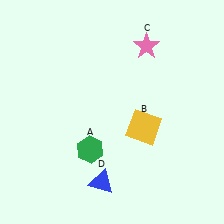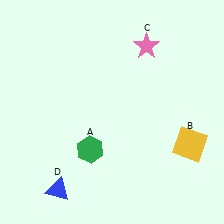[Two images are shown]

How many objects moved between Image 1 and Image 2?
2 objects moved between the two images.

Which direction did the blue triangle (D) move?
The blue triangle (D) moved left.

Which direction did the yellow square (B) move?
The yellow square (B) moved right.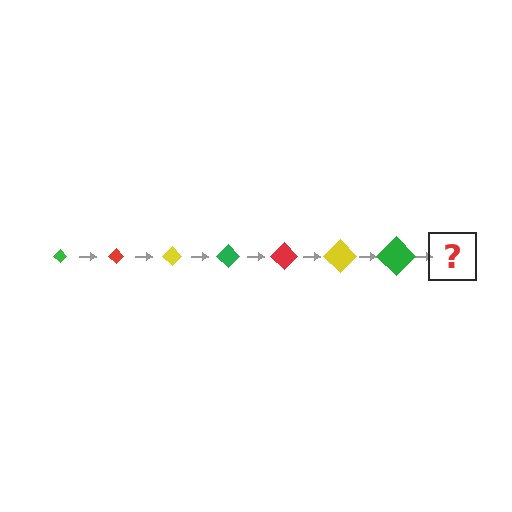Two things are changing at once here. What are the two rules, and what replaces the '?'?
The two rules are that the diamond grows larger each step and the color cycles through green, red, and yellow. The '?' should be a red diamond, larger than the previous one.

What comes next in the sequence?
The next element should be a red diamond, larger than the previous one.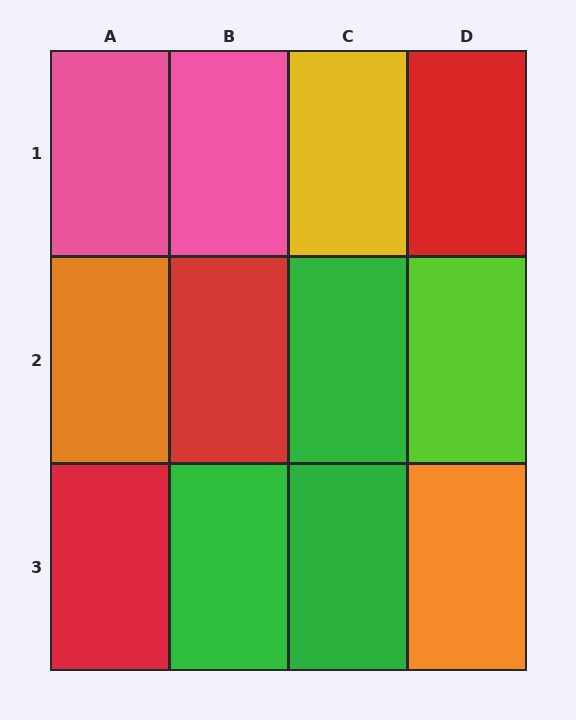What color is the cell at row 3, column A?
Red.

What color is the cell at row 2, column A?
Orange.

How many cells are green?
3 cells are green.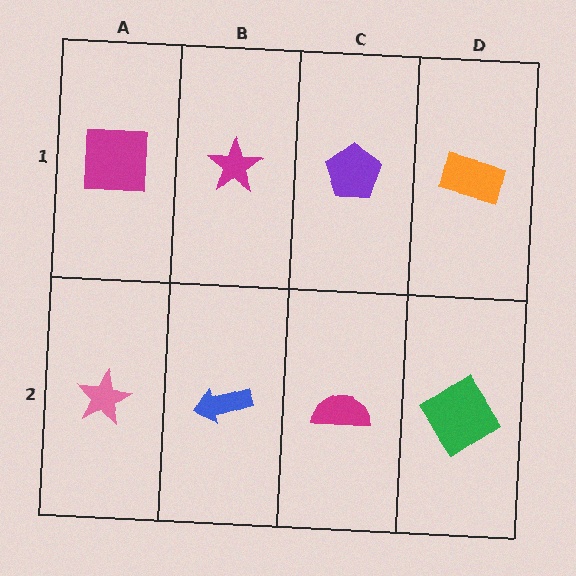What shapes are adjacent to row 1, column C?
A magenta semicircle (row 2, column C), a magenta star (row 1, column B), an orange rectangle (row 1, column D).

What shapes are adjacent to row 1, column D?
A green diamond (row 2, column D), a purple pentagon (row 1, column C).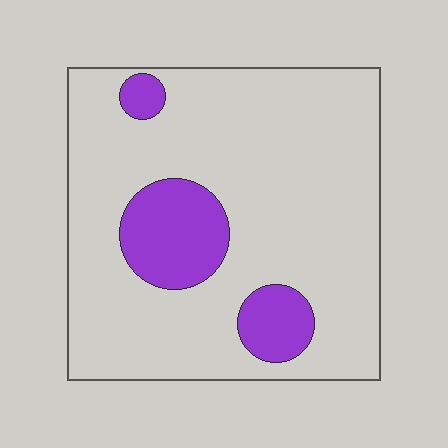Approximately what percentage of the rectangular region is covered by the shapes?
Approximately 15%.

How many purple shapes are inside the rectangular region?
3.